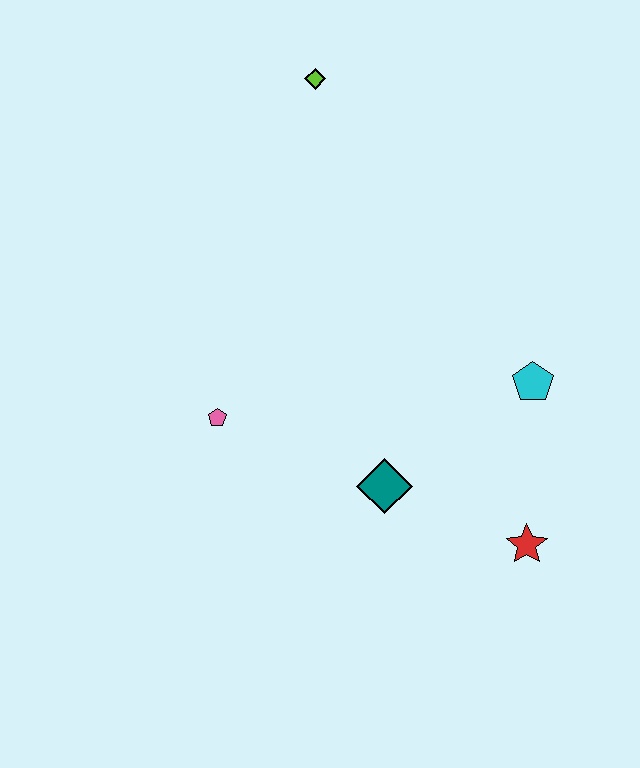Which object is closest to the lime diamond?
The pink pentagon is closest to the lime diamond.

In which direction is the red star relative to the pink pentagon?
The red star is to the right of the pink pentagon.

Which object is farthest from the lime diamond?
The red star is farthest from the lime diamond.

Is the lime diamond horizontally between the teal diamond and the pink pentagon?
Yes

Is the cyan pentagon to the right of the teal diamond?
Yes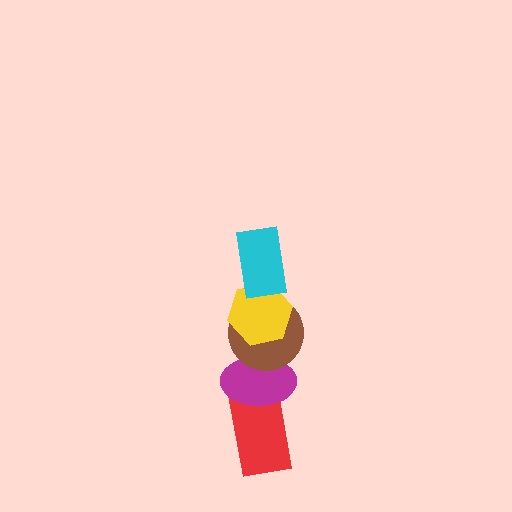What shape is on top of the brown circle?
The yellow hexagon is on top of the brown circle.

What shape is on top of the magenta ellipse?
The brown circle is on top of the magenta ellipse.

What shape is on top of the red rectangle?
The magenta ellipse is on top of the red rectangle.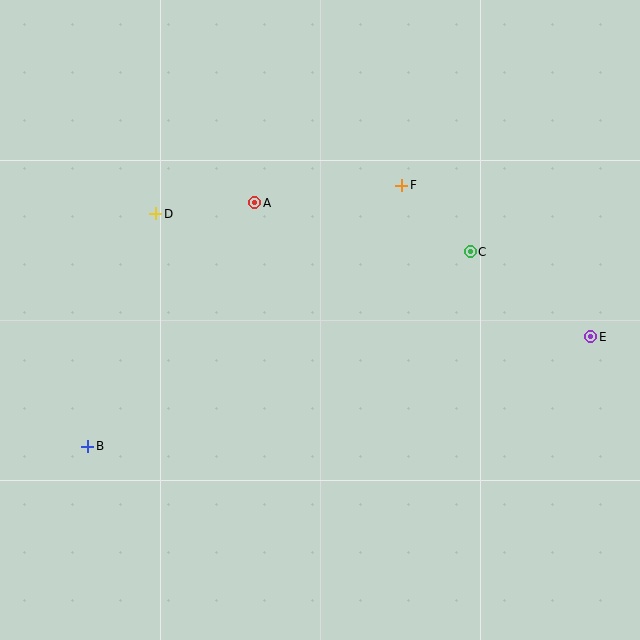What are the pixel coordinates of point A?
Point A is at (255, 203).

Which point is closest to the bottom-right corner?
Point E is closest to the bottom-right corner.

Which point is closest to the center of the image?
Point A at (255, 203) is closest to the center.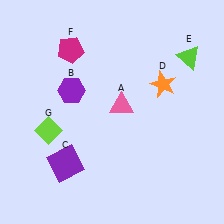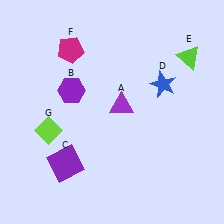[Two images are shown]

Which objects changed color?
A changed from pink to purple. D changed from orange to blue.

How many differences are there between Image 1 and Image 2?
There are 2 differences between the two images.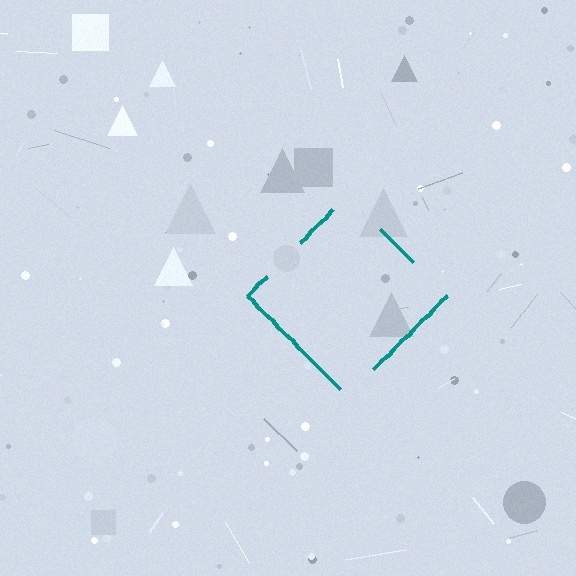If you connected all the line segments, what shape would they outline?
They would outline a diamond.